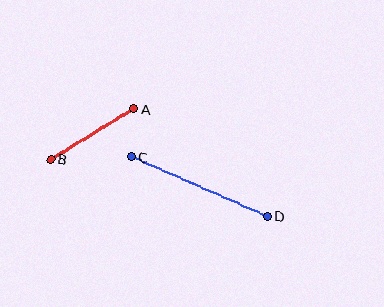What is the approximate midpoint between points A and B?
The midpoint is at approximately (92, 134) pixels.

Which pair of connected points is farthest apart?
Points C and D are farthest apart.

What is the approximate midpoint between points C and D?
The midpoint is at approximately (199, 186) pixels.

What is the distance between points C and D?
The distance is approximately 149 pixels.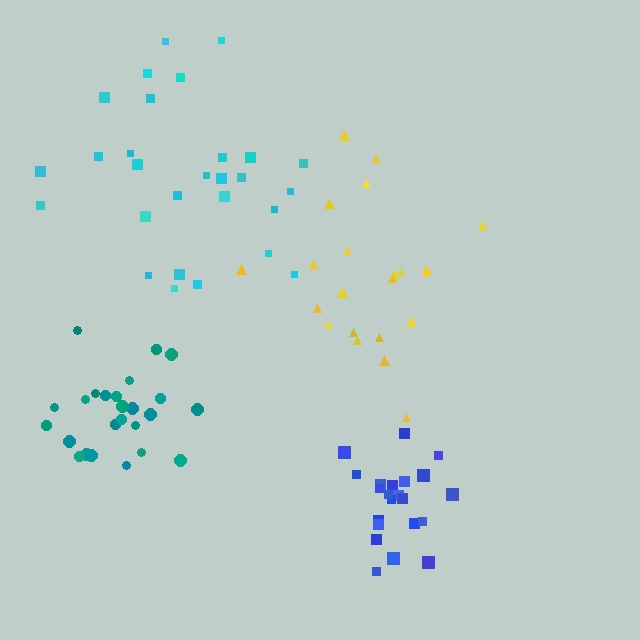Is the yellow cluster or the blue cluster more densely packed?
Blue.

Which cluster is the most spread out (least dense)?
Cyan.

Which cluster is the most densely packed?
Blue.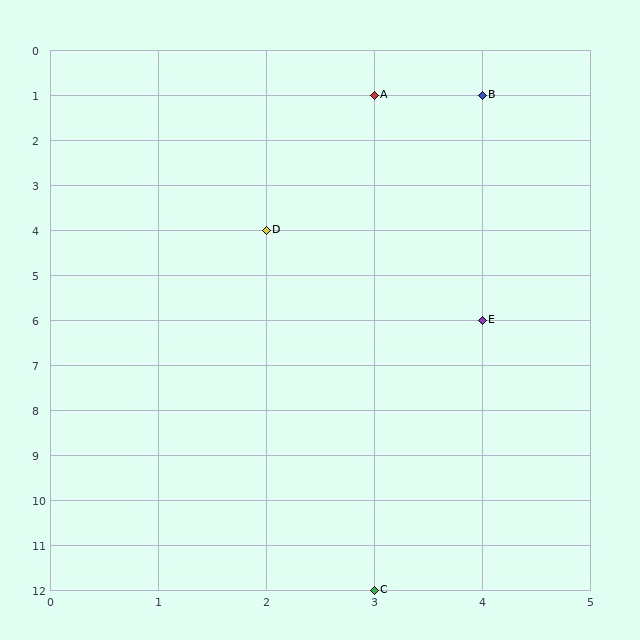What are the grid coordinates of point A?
Point A is at grid coordinates (3, 1).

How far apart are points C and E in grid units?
Points C and E are 1 column and 6 rows apart (about 6.1 grid units diagonally).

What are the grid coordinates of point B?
Point B is at grid coordinates (4, 1).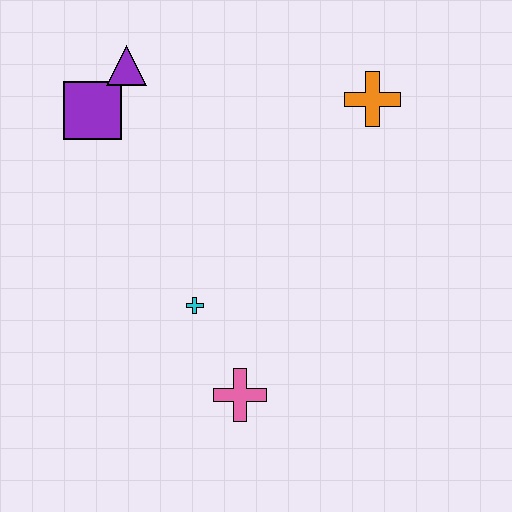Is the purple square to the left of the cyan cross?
Yes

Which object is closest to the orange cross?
The purple triangle is closest to the orange cross.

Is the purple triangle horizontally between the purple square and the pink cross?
Yes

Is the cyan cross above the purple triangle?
No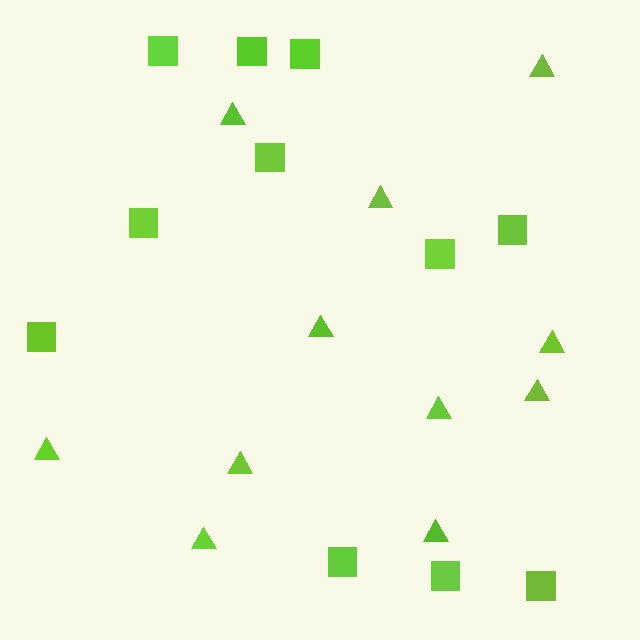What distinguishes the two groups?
There are 2 groups: one group of squares (11) and one group of triangles (11).